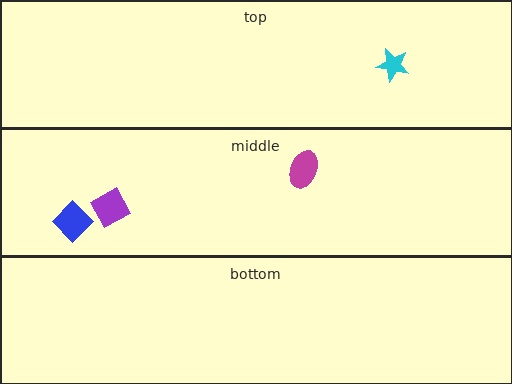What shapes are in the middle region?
The magenta ellipse, the purple square, the blue diamond.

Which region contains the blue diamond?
The middle region.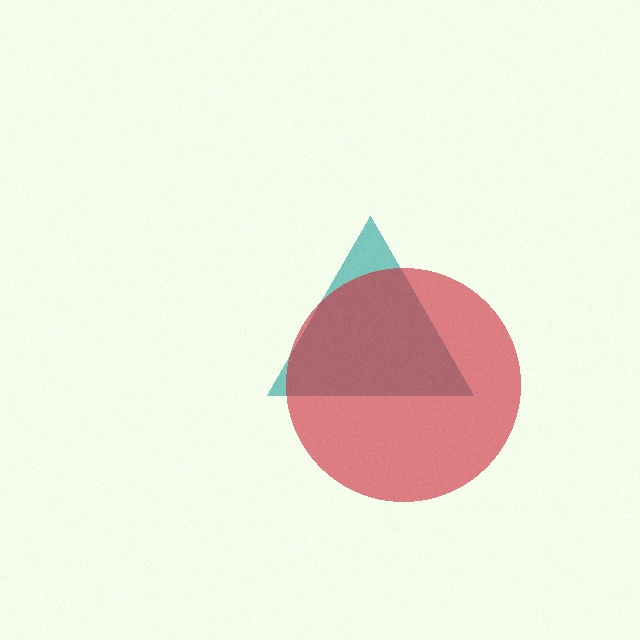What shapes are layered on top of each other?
The layered shapes are: a teal triangle, a red circle.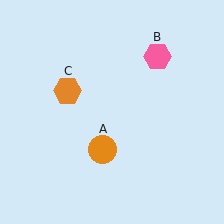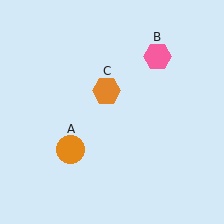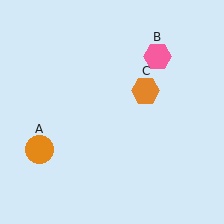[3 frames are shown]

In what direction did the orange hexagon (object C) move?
The orange hexagon (object C) moved right.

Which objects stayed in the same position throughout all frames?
Pink hexagon (object B) remained stationary.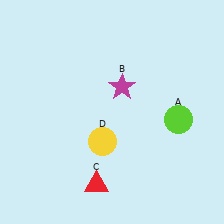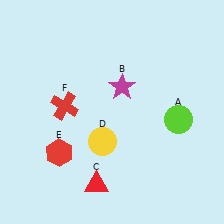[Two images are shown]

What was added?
A red hexagon (E), a red cross (F) were added in Image 2.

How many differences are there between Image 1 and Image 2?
There are 2 differences between the two images.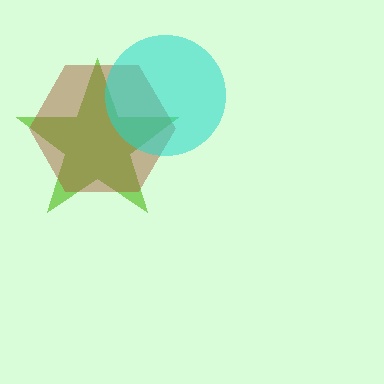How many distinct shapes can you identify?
There are 3 distinct shapes: a lime star, a brown hexagon, a cyan circle.